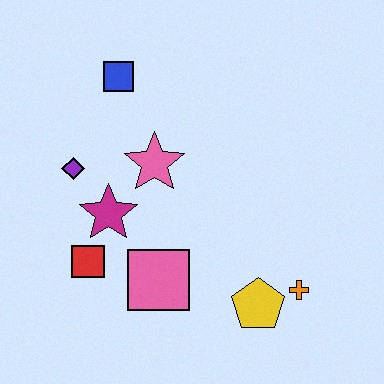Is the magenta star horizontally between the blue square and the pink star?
No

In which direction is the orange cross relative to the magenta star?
The orange cross is to the right of the magenta star.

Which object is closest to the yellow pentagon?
The orange cross is closest to the yellow pentagon.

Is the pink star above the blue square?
No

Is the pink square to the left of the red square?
No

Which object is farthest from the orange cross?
The blue square is farthest from the orange cross.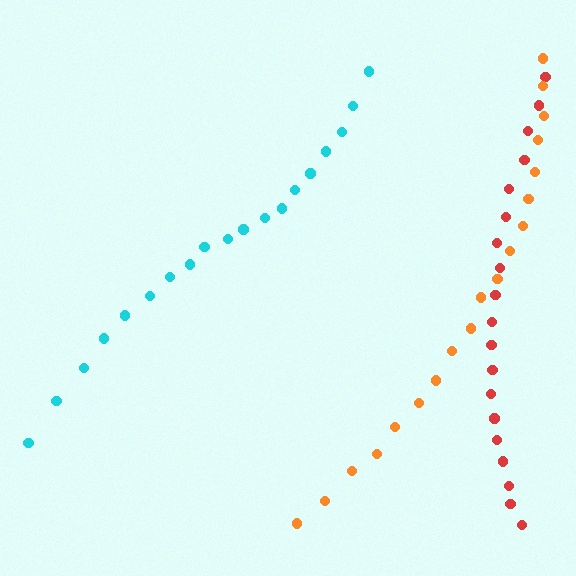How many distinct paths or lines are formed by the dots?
There are 3 distinct paths.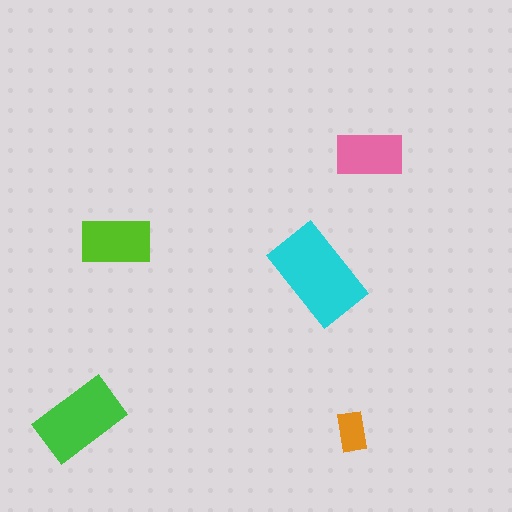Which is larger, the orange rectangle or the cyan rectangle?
The cyan one.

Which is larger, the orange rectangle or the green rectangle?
The green one.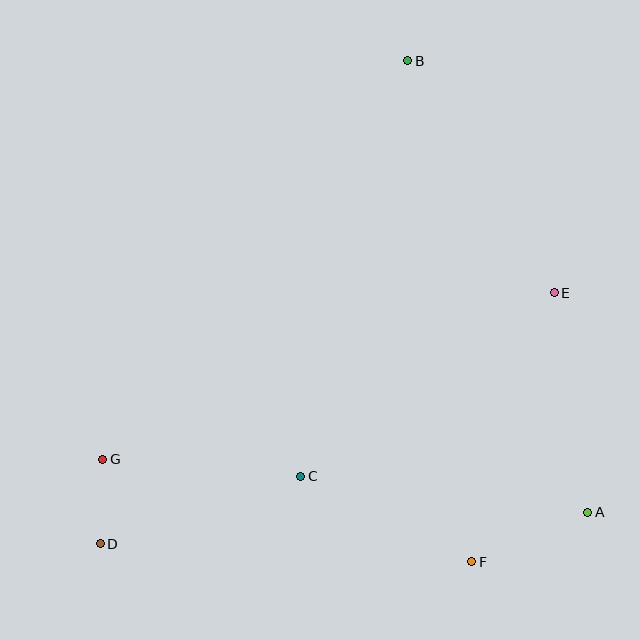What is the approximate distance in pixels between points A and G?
The distance between A and G is approximately 488 pixels.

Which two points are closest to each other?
Points D and G are closest to each other.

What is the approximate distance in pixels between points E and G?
The distance between E and G is approximately 481 pixels.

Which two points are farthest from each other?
Points B and D are farthest from each other.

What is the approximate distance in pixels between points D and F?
The distance between D and F is approximately 372 pixels.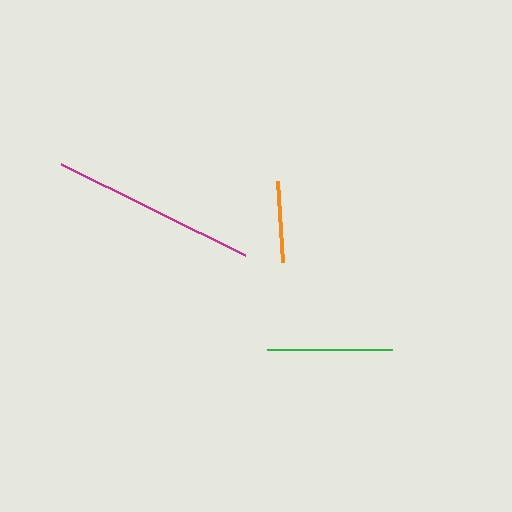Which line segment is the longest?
The magenta line is the longest at approximately 205 pixels.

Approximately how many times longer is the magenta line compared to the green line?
The magenta line is approximately 1.6 times the length of the green line.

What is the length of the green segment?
The green segment is approximately 125 pixels long.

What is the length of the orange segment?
The orange segment is approximately 82 pixels long.